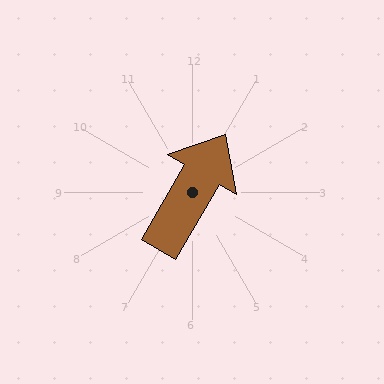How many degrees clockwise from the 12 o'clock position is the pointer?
Approximately 30 degrees.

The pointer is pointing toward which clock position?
Roughly 1 o'clock.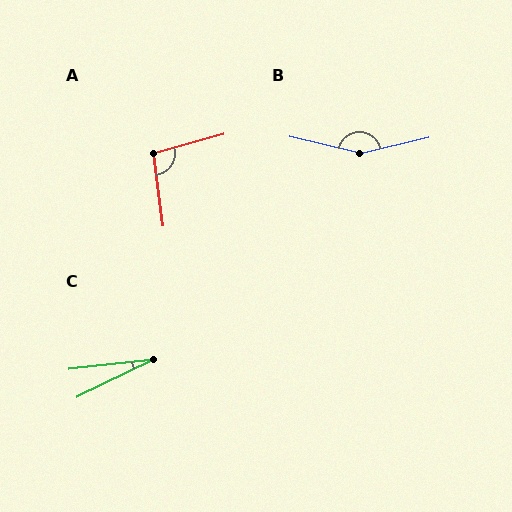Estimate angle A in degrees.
Approximately 98 degrees.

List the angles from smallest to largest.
C (19°), A (98°), B (154°).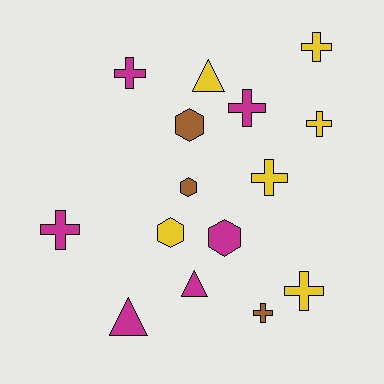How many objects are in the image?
There are 15 objects.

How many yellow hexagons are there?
There is 1 yellow hexagon.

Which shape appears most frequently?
Cross, with 8 objects.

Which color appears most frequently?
Yellow, with 6 objects.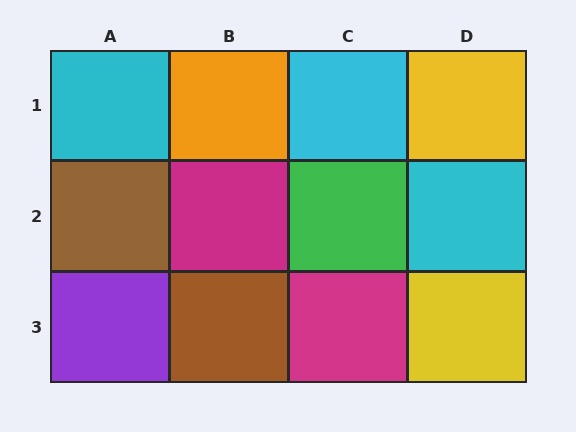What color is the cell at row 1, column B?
Orange.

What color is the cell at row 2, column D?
Cyan.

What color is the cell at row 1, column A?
Cyan.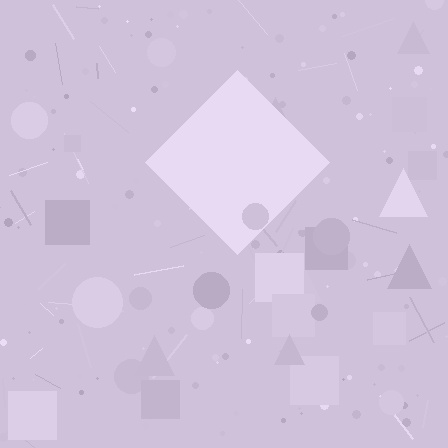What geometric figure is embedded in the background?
A diamond is embedded in the background.